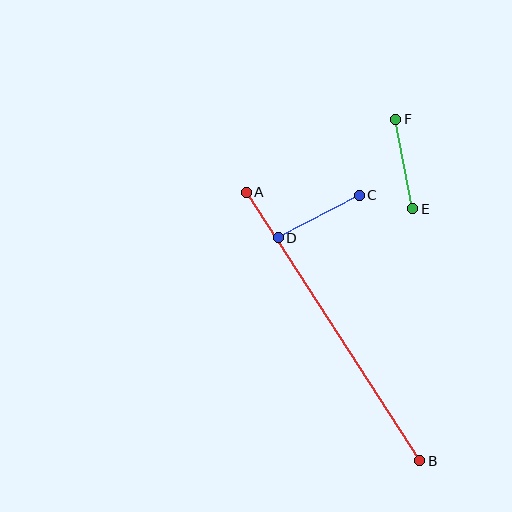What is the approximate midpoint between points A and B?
The midpoint is at approximately (333, 327) pixels.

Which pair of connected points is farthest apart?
Points A and B are farthest apart.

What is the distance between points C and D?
The distance is approximately 91 pixels.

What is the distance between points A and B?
The distance is approximately 320 pixels.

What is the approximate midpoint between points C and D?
The midpoint is at approximately (319, 217) pixels.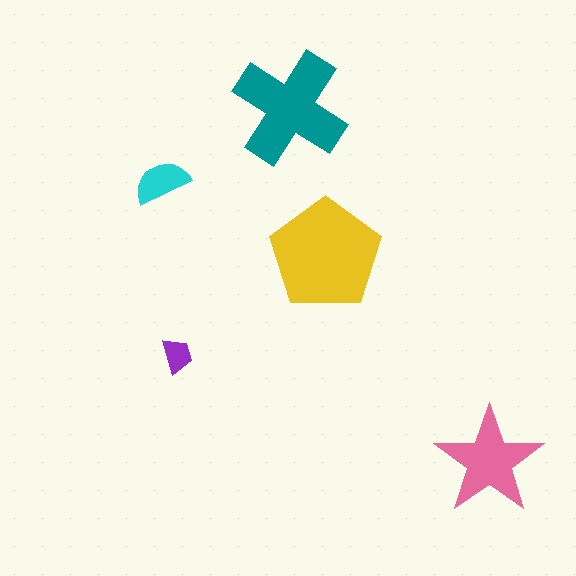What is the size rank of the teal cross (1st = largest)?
2nd.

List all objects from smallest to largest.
The purple trapezoid, the cyan semicircle, the pink star, the teal cross, the yellow pentagon.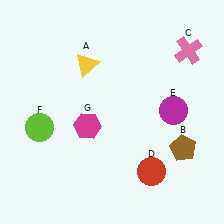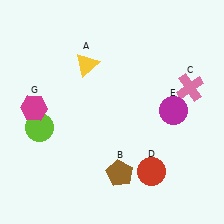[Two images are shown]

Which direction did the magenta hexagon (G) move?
The magenta hexagon (G) moved left.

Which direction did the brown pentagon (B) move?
The brown pentagon (B) moved left.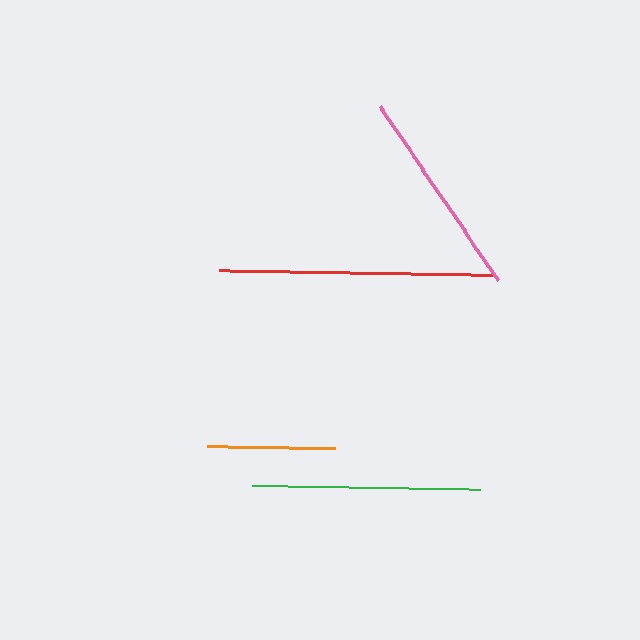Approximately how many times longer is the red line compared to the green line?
The red line is approximately 1.2 times the length of the green line.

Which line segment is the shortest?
The orange line is the shortest at approximately 128 pixels.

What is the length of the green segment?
The green segment is approximately 228 pixels long.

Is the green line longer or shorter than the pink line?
The green line is longer than the pink line.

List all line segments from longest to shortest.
From longest to shortest: red, green, pink, orange.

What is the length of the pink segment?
The pink segment is approximately 211 pixels long.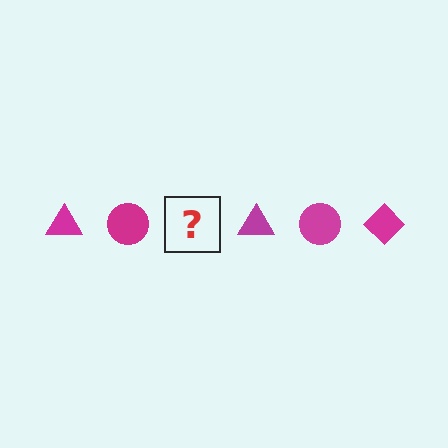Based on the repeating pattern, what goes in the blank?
The blank should be a magenta diamond.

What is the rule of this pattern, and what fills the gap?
The rule is that the pattern cycles through triangle, circle, diamond shapes in magenta. The gap should be filled with a magenta diamond.